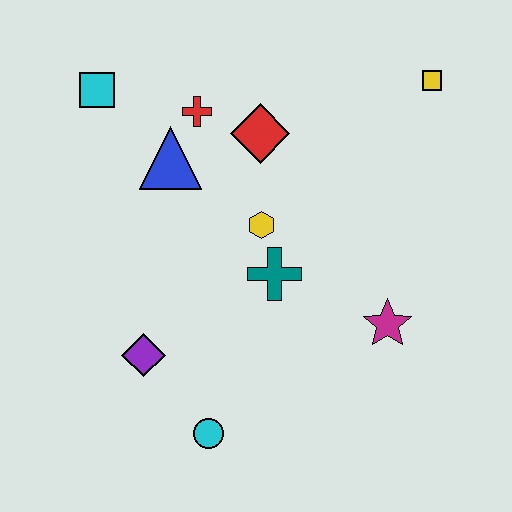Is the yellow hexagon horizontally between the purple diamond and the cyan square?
No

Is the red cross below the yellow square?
Yes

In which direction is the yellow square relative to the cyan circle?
The yellow square is above the cyan circle.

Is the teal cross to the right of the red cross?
Yes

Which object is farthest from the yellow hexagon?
The yellow square is farthest from the yellow hexagon.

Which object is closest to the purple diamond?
The cyan circle is closest to the purple diamond.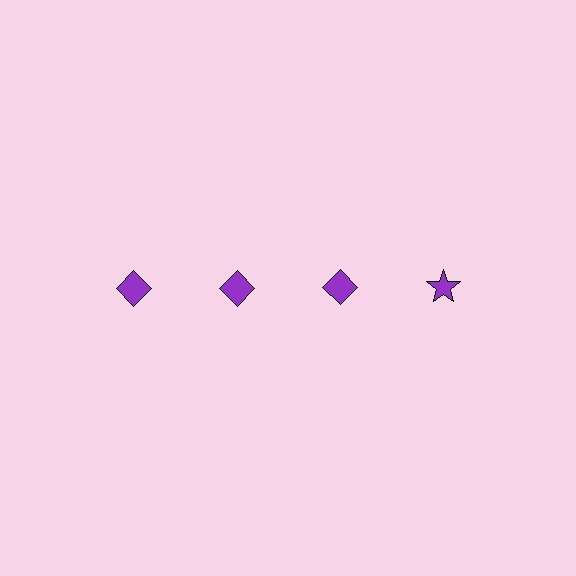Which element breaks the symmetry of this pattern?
The purple star in the top row, second from right column breaks the symmetry. All other shapes are purple diamonds.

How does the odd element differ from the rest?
It has a different shape: star instead of diamond.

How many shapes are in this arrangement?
There are 4 shapes arranged in a grid pattern.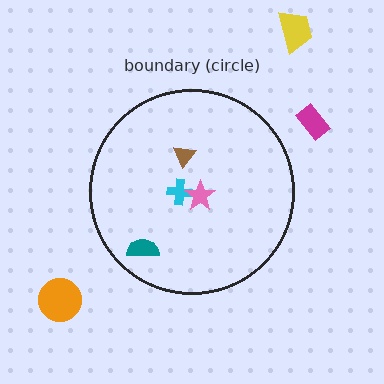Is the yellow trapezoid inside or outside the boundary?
Outside.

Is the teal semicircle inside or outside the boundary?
Inside.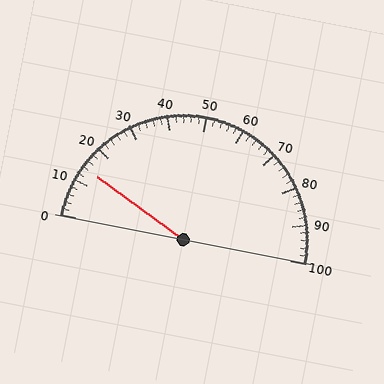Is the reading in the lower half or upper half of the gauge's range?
The reading is in the lower half of the range (0 to 100).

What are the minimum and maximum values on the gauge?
The gauge ranges from 0 to 100.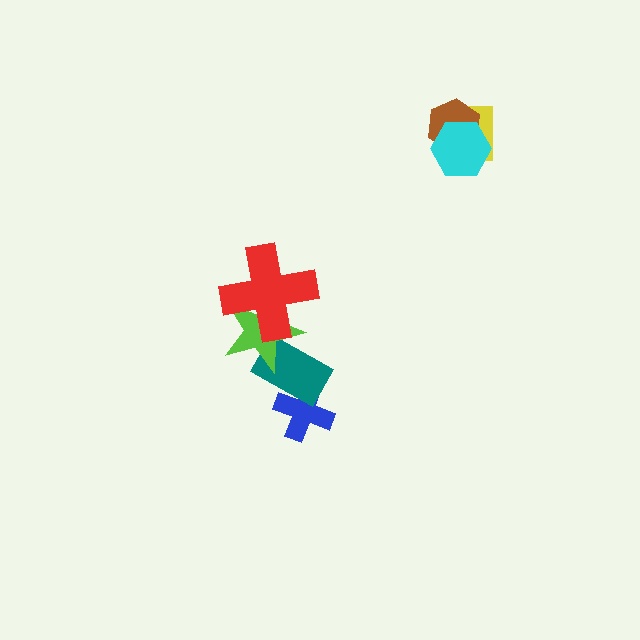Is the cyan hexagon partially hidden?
No, no other shape covers it.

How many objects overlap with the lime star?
2 objects overlap with the lime star.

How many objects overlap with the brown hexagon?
2 objects overlap with the brown hexagon.